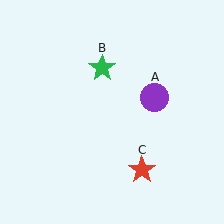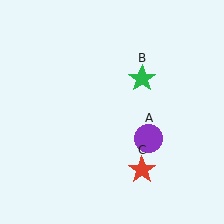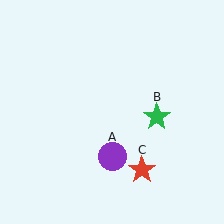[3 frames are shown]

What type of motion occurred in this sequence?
The purple circle (object A), green star (object B) rotated clockwise around the center of the scene.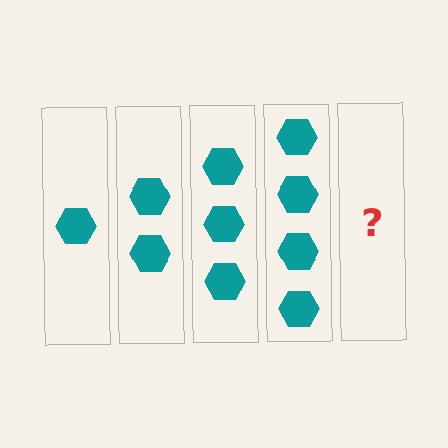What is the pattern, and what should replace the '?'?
The pattern is that each step adds one more hexagon. The '?' should be 5 hexagons.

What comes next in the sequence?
The next element should be 5 hexagons.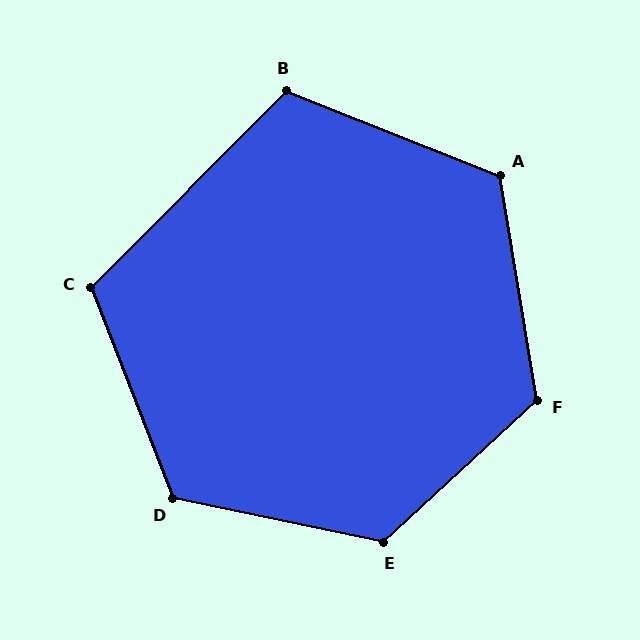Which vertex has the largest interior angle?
E, at approximately 125 degrees.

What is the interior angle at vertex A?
Approximately 121 degrees (obtuse).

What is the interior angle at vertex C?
Approximately 114 degrees (obtuse).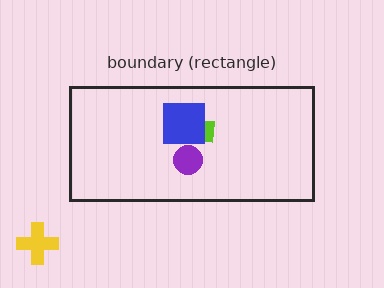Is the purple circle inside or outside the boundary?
Inside.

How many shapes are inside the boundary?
3 inside, 1 outside.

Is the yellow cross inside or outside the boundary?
Outside.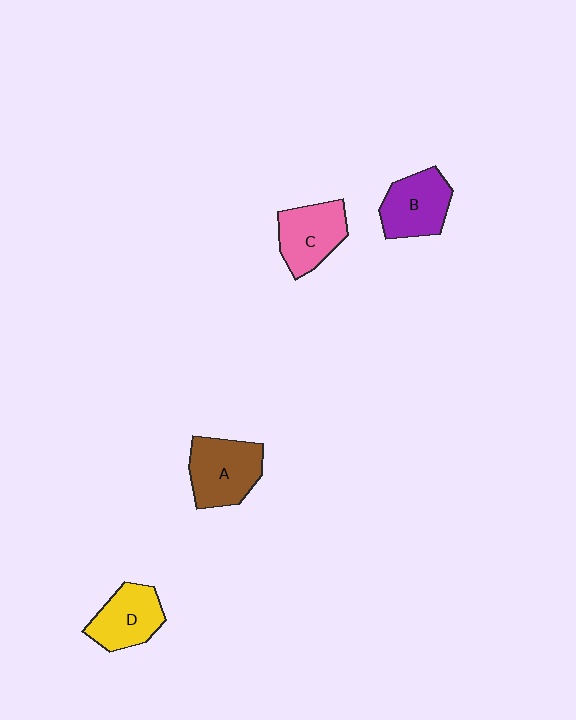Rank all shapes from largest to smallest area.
From largest to smallest: A (brown), B (purple), C (pink), D (yellow).